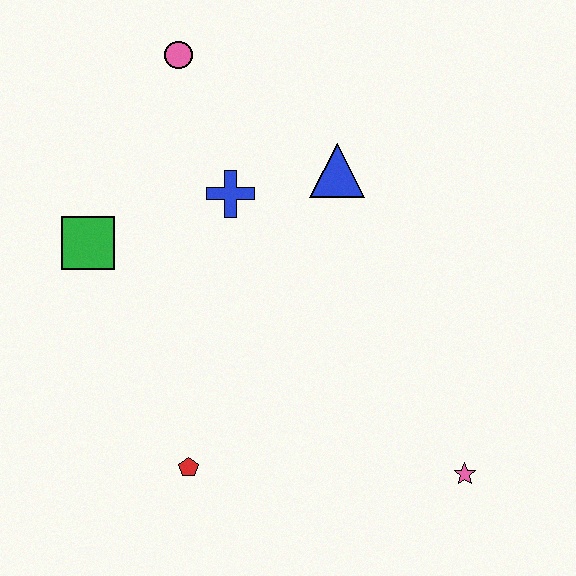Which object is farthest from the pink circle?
The pink star is farthest from the pink circle.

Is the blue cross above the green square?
Yes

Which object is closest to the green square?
The blue cross is closest to the green square.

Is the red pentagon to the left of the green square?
No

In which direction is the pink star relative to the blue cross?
The pink star is below the blue cross.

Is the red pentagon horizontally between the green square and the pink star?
Yes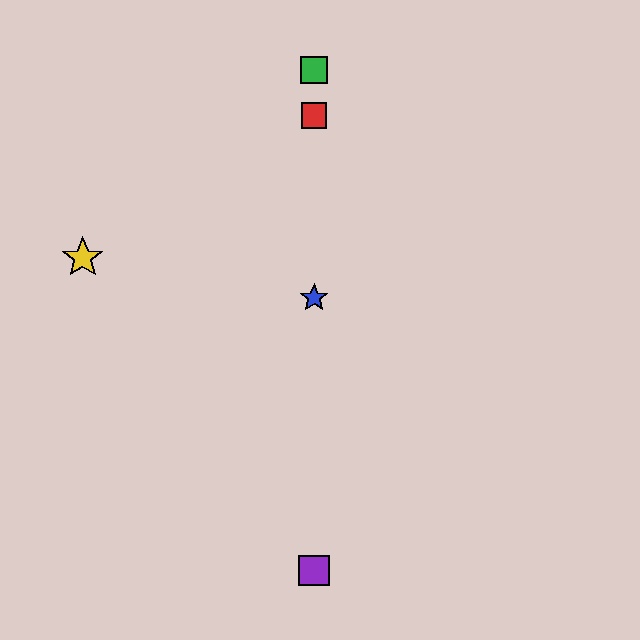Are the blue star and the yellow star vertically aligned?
No, the blue star is at x≈314 and the yellow star is at x≈83.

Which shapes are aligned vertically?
The red square, the blue star, the green square, the purple square are aligned vertically.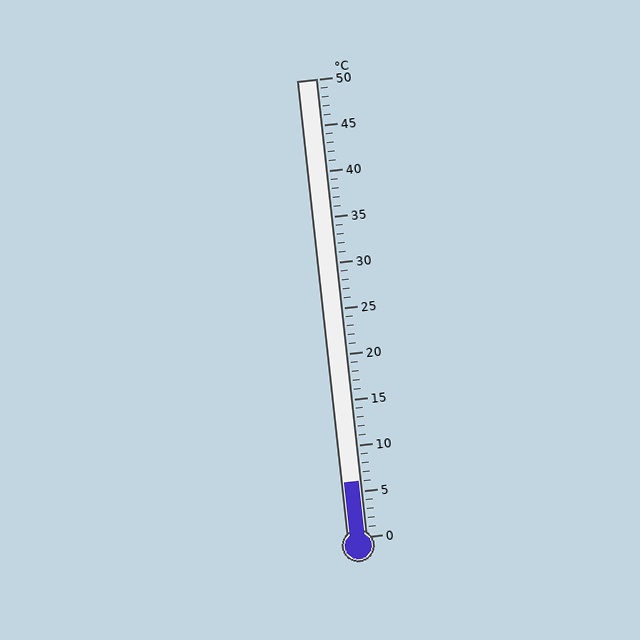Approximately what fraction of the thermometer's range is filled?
The thermometer is filled to approximately 10% of its range.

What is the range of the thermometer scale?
The thermometer scale ranges from 0°C to 50°C.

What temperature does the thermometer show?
The thermometer shows approximately 6°C.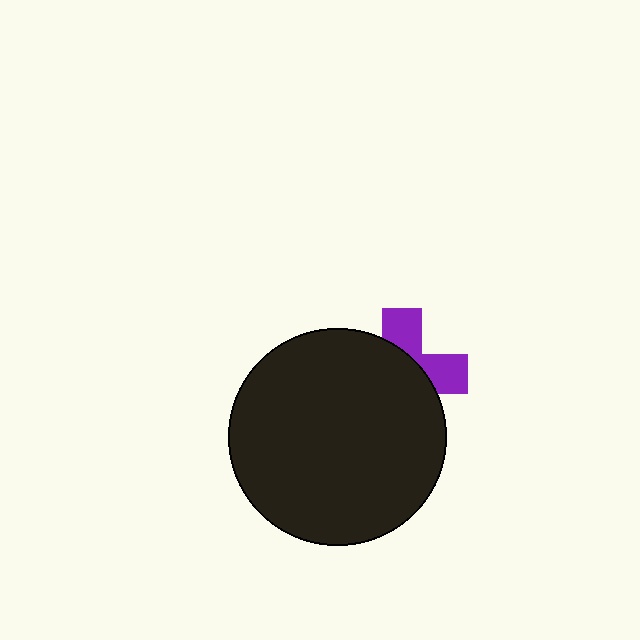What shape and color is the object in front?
The object in front is a black circle.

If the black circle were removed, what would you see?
You would see the complete purple cross.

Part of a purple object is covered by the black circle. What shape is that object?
It is a cross.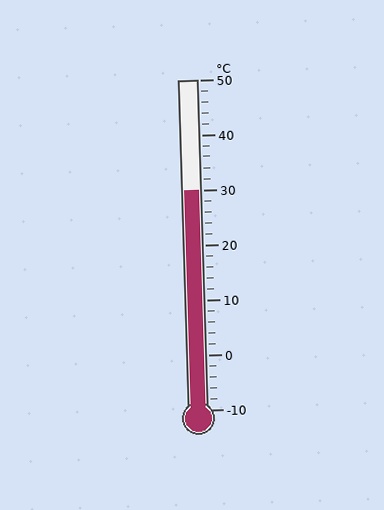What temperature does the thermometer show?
The thermometer shows approximately 30°C.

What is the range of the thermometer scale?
The thermometer scale ranges from -10°C to 50°C.